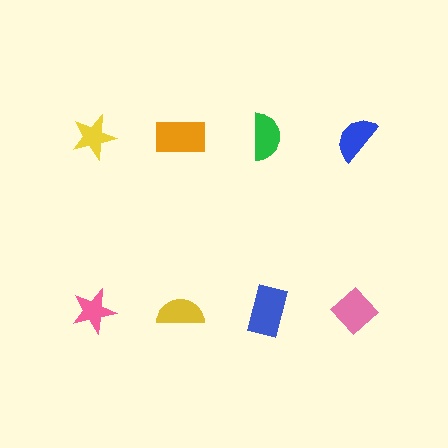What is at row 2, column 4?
A pink diamond.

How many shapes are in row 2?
4 shapes.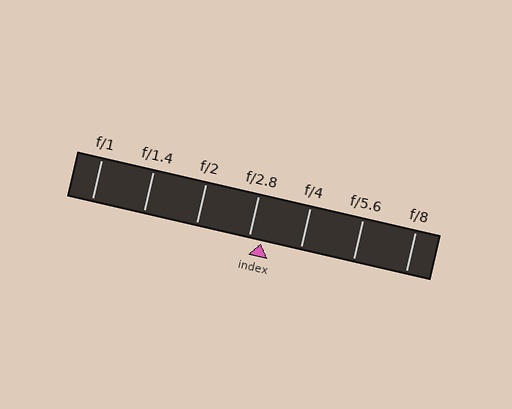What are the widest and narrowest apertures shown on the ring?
The widest aperture shown is f/1 and the narrowest is f/8.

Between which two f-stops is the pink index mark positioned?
The index mark is between f/2.8 and f/4.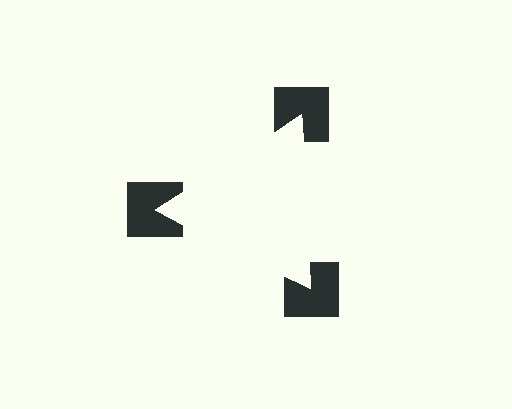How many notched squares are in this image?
There are 3 — one at each vertex of the illusory triangle.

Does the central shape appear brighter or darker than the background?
It typically appears slightly brighter than the background, even though no actual brightness change is drawn.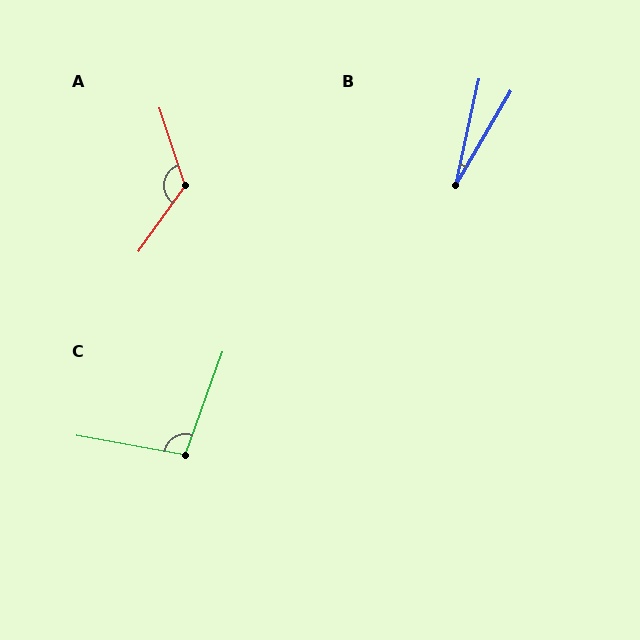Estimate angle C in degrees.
Approximately 99 degrees.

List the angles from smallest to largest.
B (18°), C (99°), A (126°).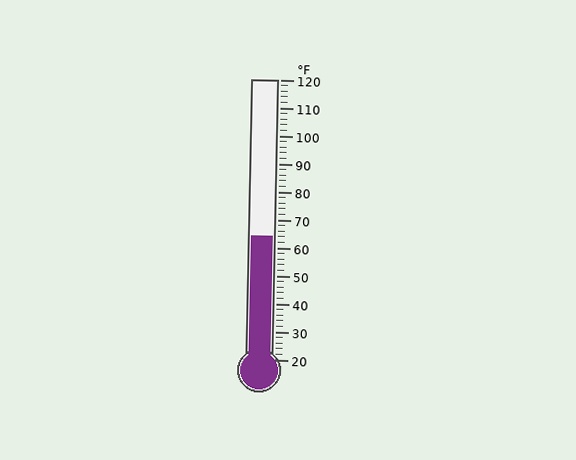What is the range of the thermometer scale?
The thermometer scale ranges from 20°F to 120°F.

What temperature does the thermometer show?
The thermometer shows approximately 64°F.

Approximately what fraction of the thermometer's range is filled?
The thermometer is filled to approximately 45% of its range.